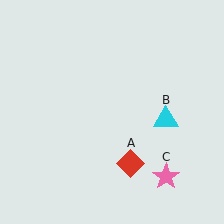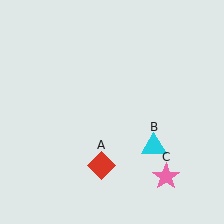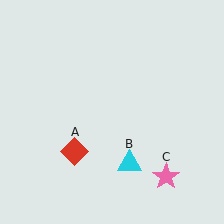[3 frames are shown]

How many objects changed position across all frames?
2 objects changed position: red diamond (object A), cyan triangle (object B).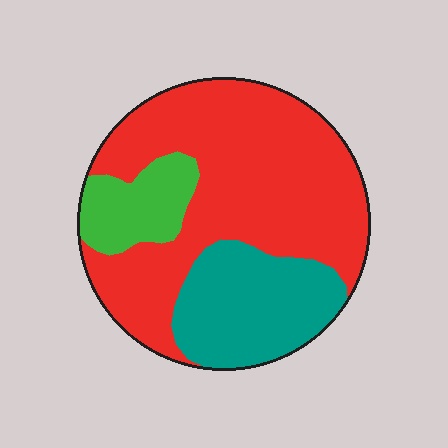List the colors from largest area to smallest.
From largest to smallest: red, teal, green.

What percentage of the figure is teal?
Teal takes up about one quarter (1/4) of the figure.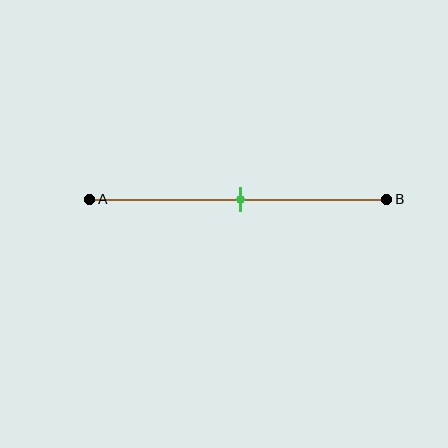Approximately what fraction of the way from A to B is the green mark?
The green mark is approximately 50% of the way from A to B.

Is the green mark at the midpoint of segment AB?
Yes, the mark is approximately at the midpoint.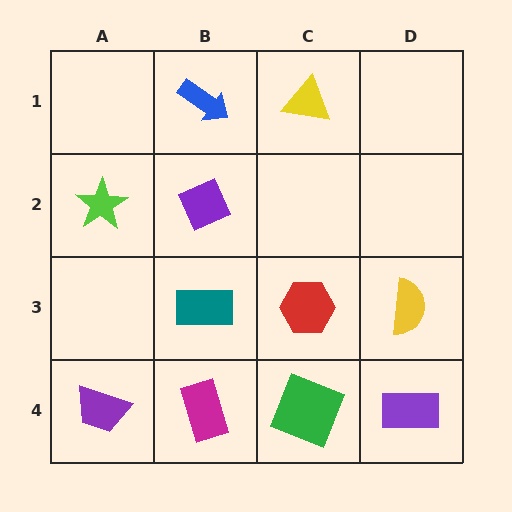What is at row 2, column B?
A purple diamond.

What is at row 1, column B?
A blue arrow.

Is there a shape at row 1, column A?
No, that cell is empty.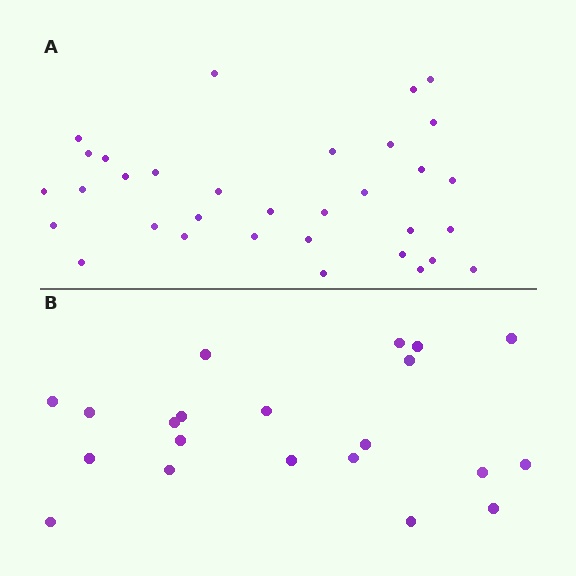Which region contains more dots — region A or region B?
Region A (the top region) has more dots.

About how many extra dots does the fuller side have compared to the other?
Region A has roughly 12 or so more dots than region B.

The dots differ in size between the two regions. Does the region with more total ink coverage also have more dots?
No. Region B has more total ink coverage because its dots are larger, but region A actually contains more individual dots. Total area can be misleading — the number of items is what matters here.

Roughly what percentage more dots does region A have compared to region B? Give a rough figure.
About 55% more.